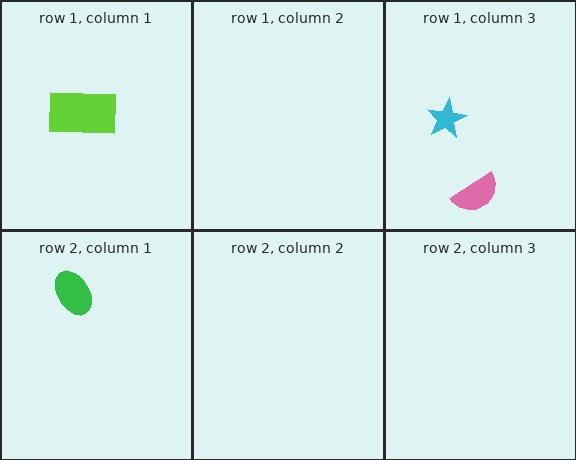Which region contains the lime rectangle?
The row 1, column 1 region.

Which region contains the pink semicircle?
The row 1, column 3 region.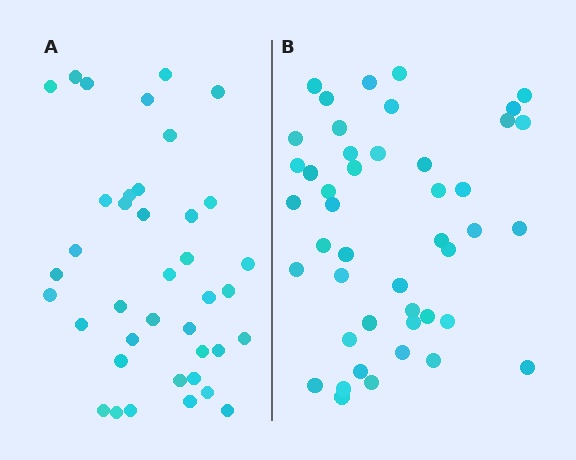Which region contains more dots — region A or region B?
Region B (the right region) has more dots.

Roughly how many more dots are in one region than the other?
Region B has about 6 more dots than region A.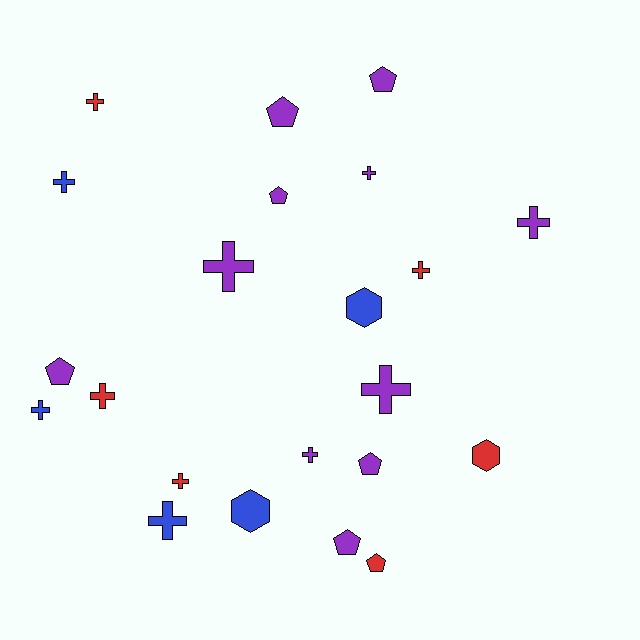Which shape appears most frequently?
Cross, with 12 objects.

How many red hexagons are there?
There is 1 red hexagon.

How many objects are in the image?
There are 22 objects.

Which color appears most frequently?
Purple, with 11 objects.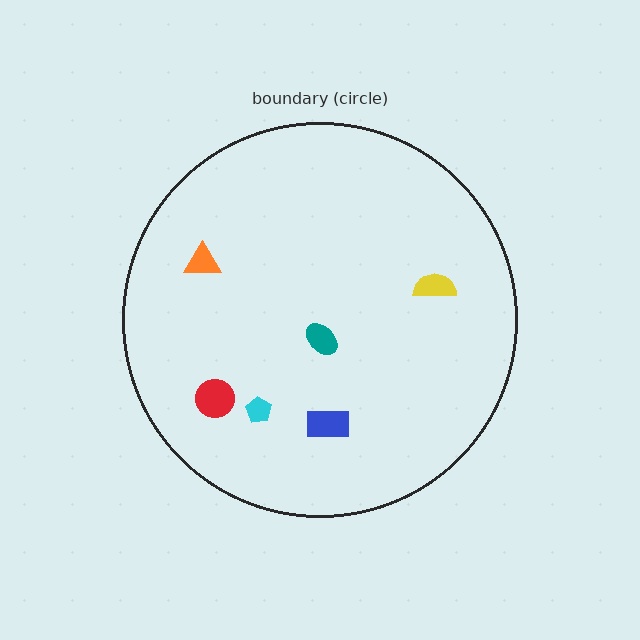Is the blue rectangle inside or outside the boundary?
Inside.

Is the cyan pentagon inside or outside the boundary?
Inside.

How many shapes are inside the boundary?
6 inside, 0 outside.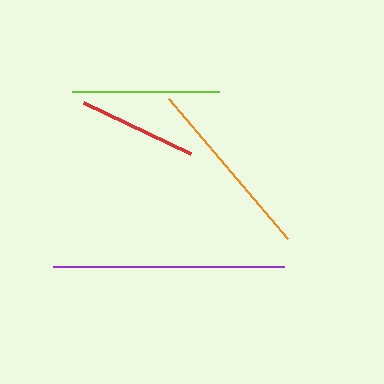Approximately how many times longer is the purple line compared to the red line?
The purple line is approximately 1.9 times the length of the red line.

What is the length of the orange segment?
The orange segment is approximately 184 pixels long.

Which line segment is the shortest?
The red line is the shortest at approximately 119 pixels.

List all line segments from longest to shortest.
From longest to shortest: purple, orange, lime, red.